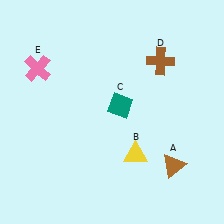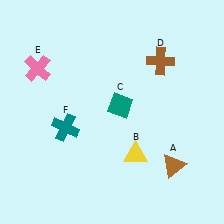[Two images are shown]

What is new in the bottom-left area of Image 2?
A teal cross (F) was added in the bottom-left area of Image 2.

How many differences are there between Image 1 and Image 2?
There is 1 difference between the two images.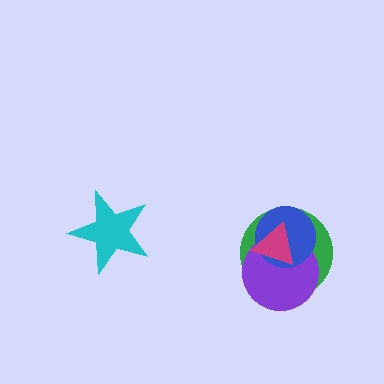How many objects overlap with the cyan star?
0 objects overlap with the cyan star.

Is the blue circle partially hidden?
Yes, it is partially covered by another shape.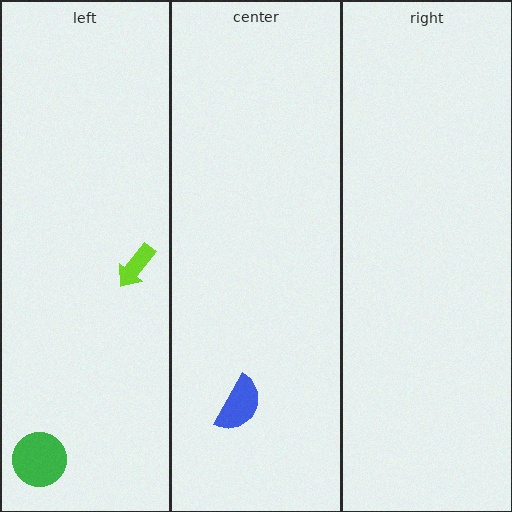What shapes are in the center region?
The blue semicircle.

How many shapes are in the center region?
1.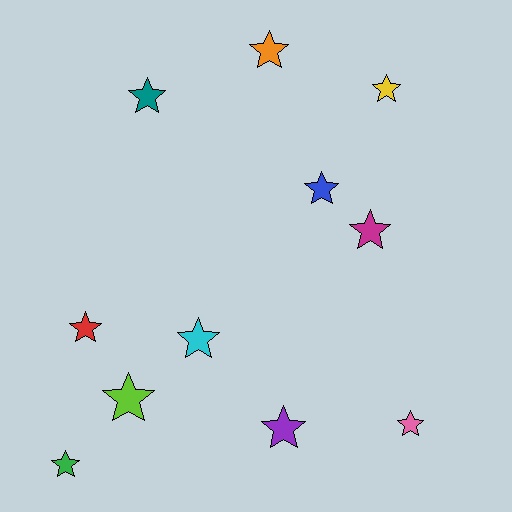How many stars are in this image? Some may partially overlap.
There are 11 stars.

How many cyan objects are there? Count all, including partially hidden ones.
There is 1 cyan object.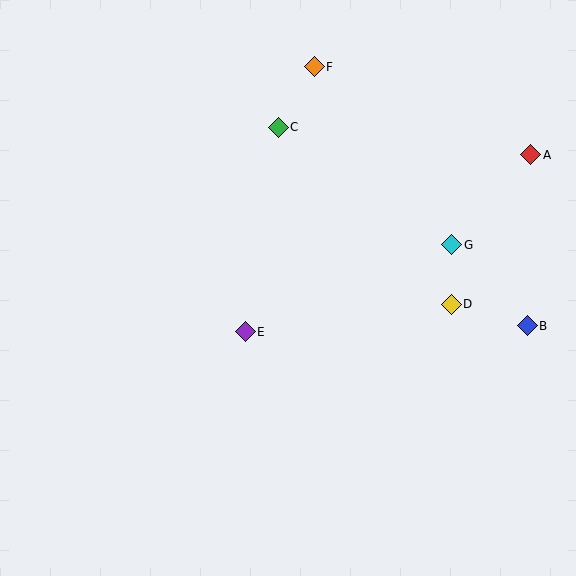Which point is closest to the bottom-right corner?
Point B is closest to the bottom-right corner.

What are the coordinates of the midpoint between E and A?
The midpoint between E and A is at (388, 243).